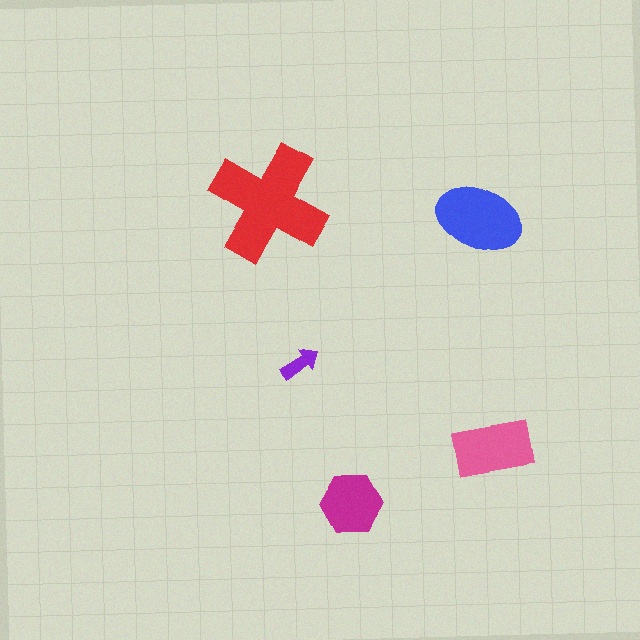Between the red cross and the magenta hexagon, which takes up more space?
The red cross.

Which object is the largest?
The red cross.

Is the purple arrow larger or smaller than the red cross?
Smaller.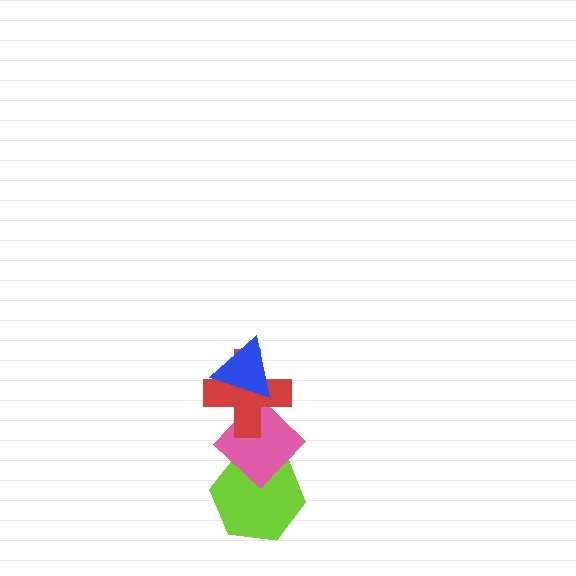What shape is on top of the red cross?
The blue triangle is on top of the red cross.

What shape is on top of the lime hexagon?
The pink diamond is on top of the lime hexagon.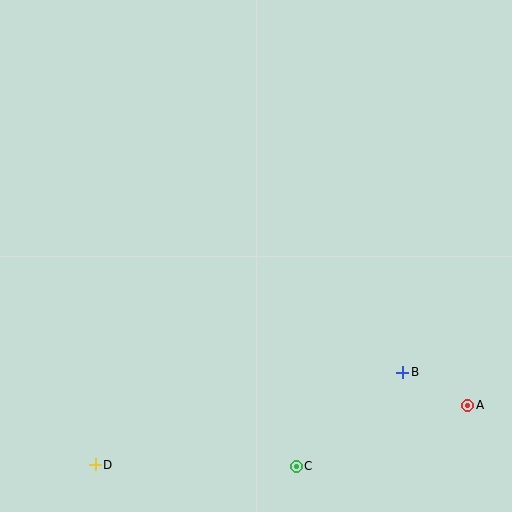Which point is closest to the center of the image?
Point B at (403, 372) is closest to the center.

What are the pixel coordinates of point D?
Point D is at (95, 465).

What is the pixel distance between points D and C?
The distance between D and C is 201 pixels.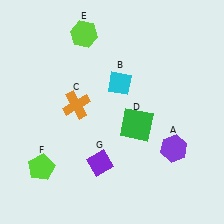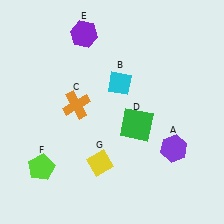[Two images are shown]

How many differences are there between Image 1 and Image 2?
There are 2 differences between the two images.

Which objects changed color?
E changed from lime to purple. G changed from purple to yellow.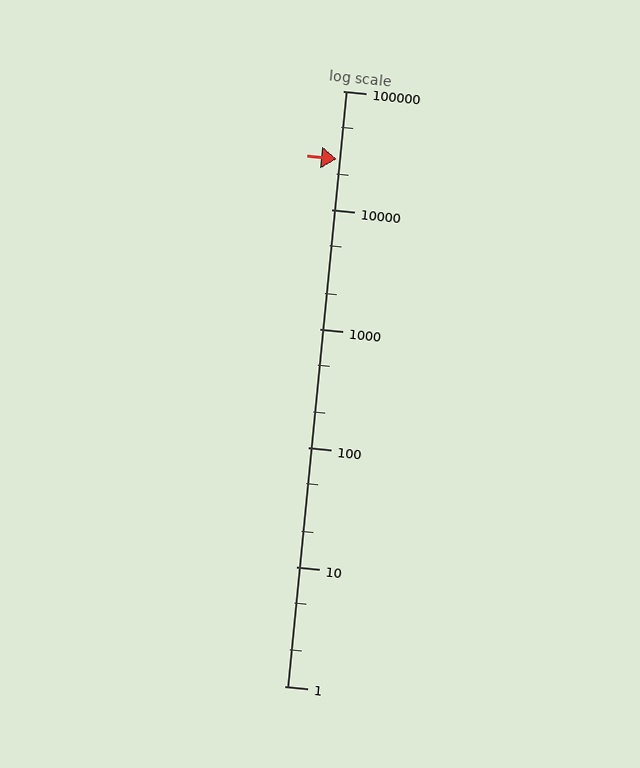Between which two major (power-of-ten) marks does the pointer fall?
The pointer is between 10000 and 100000.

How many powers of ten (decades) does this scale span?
The scale spans 5 decades, from 1 to 100000.